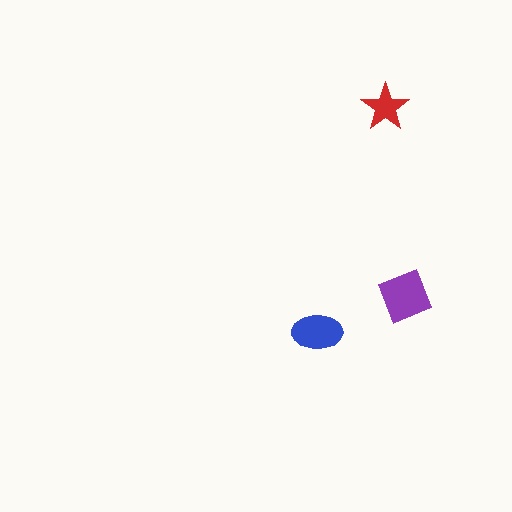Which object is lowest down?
The blue ellipse is bottommost.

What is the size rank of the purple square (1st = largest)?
1st.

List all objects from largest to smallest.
The purple square, the blue ellipse, the red star.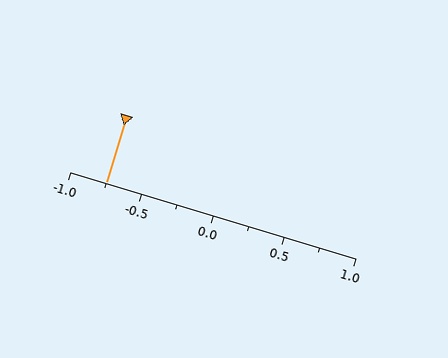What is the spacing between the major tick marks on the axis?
The major ticks are spaced 0.5 apart.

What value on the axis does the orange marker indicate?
The marker indicates approximately -0.75.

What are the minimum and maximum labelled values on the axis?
The axis runs from -1.0 to 1.0.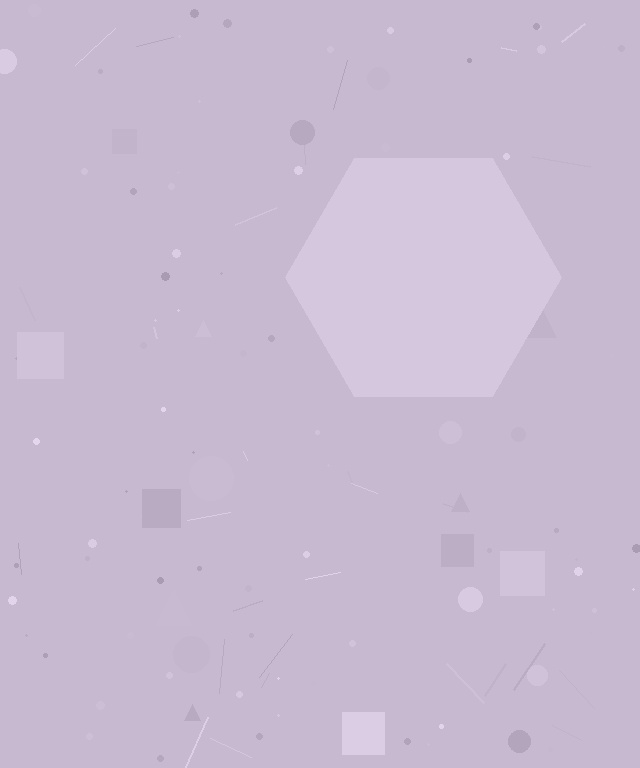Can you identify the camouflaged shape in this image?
The camouflaged shape is a hexagon.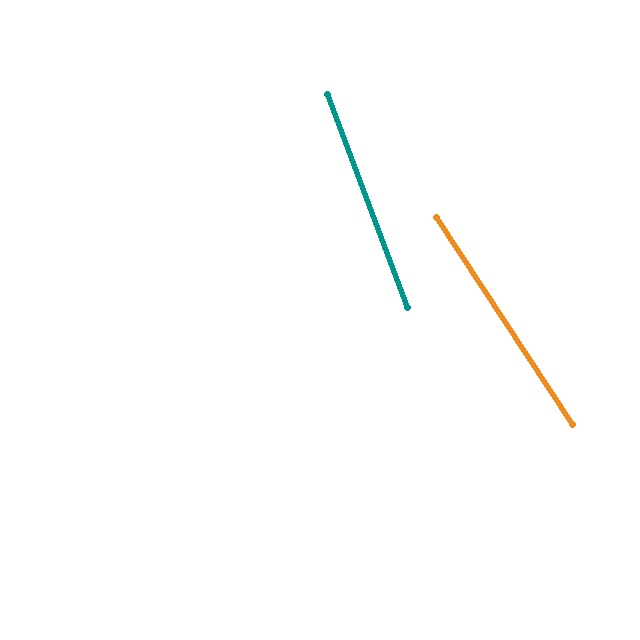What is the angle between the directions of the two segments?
Approximately 13 degrees.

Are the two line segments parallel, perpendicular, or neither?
Neither parallel nor perpendicular — they differ by about 13°.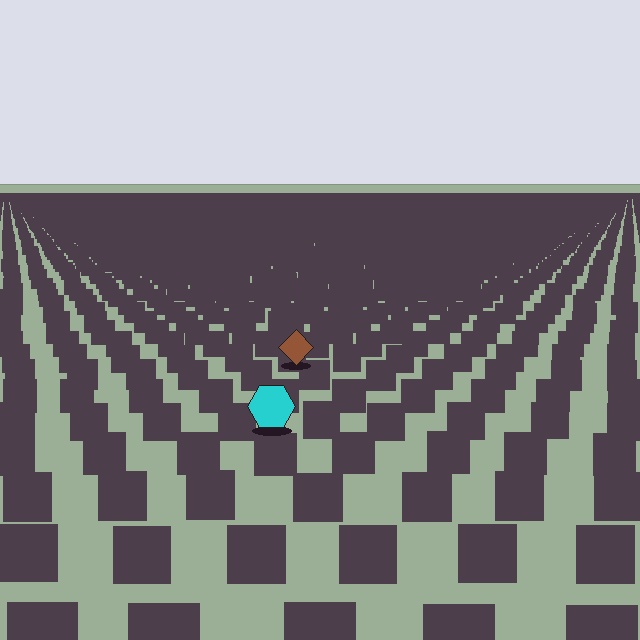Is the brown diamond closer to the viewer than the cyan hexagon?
No. The cyan hexagon is closer — you can tell from the texture gradient: the ground texture is coarser near it.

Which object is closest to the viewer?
The cyan hexagon is closest. The texture marks near it are larger and more spread out.